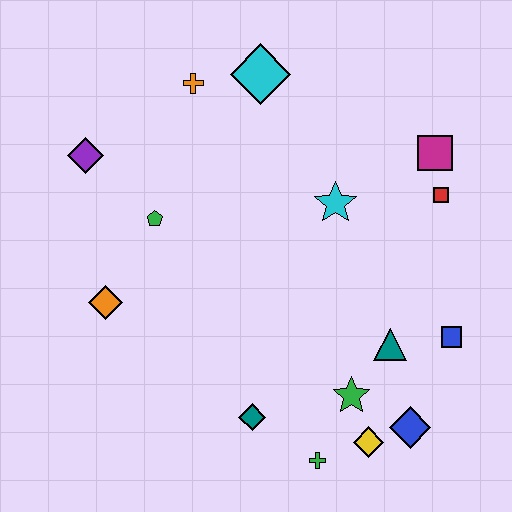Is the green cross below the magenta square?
Yes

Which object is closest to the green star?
The yellow diamond is closest to the green star.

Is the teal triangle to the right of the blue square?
No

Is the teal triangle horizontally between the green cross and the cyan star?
No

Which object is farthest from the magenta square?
The orange diamond is farthest from the magenta square.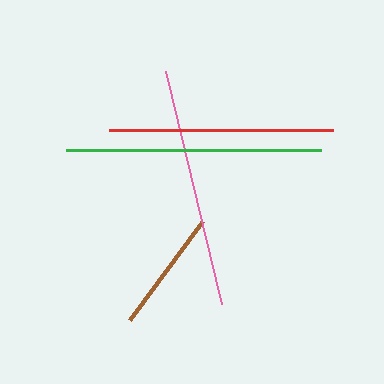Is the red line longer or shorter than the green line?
The green line is longer than the red line.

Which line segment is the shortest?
The brown line is the shortest at approximately 124 pixels.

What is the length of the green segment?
The green segment is approximately 255 pixels long.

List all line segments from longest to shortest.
From longest to shortest: green, pink, red, brown.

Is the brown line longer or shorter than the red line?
The red line is longer than the brown line.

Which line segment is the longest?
The green line is the longest at approximately 255 pixels.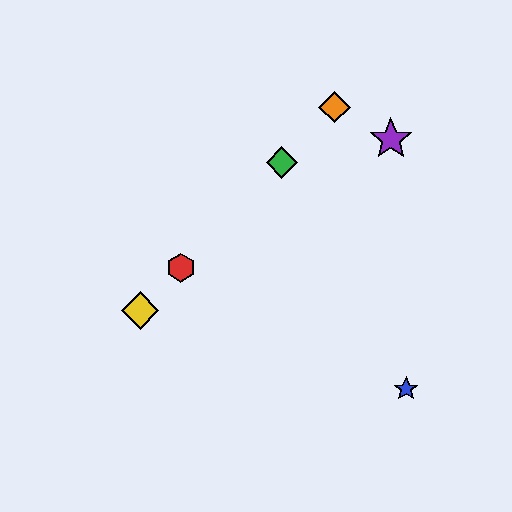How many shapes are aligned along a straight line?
4 shapes (the red hexagon, the green diamond, the yellow diamond, the orange diamond) are aligned along a straight line.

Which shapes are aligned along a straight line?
The red hexagon, the green diamond, the yellow diamond, the orange diamond are aligned along a straight line.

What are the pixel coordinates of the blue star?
The blue star is at (406, 389).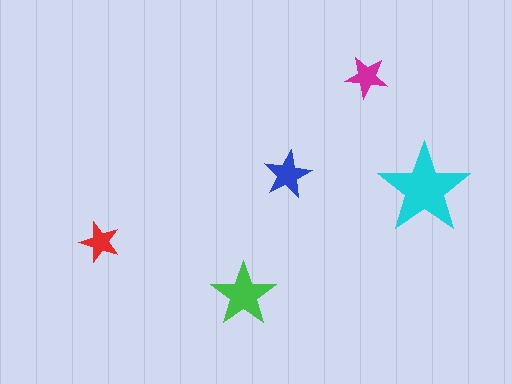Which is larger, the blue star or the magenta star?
The blue one.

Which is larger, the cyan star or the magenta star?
The cyan one.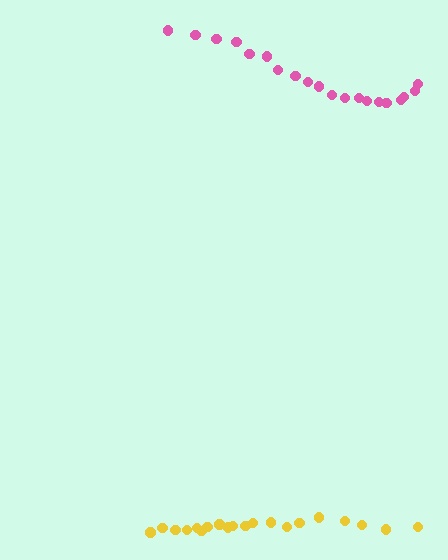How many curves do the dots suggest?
There are 2 distinct paths.